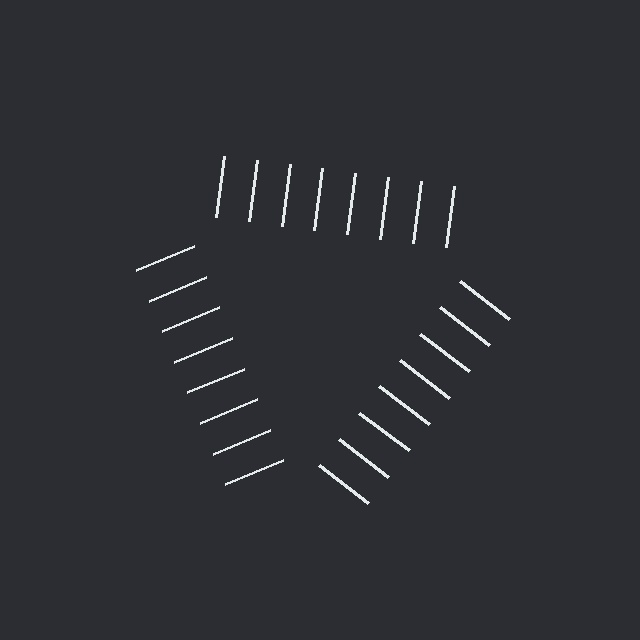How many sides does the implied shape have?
3 sides — the line-ends trace a triangle.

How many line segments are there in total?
24 — 8 along each of the 3 edges.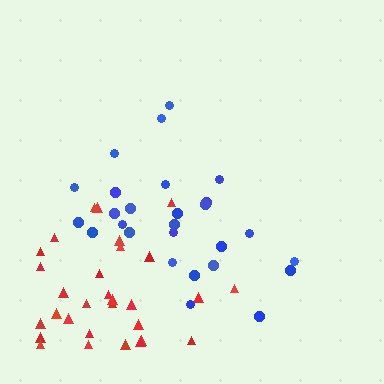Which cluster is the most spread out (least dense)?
Blue.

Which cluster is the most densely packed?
Red.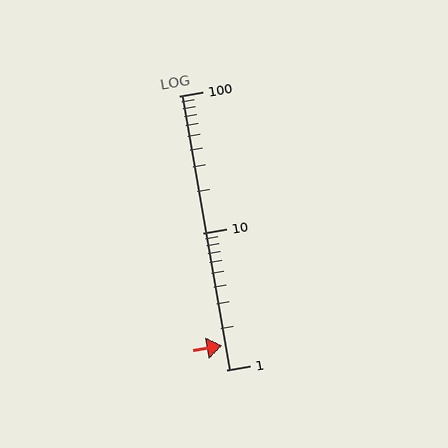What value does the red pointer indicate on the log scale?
The pointer indicates approximately 1.5.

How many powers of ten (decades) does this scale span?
The scale spans 2 decades, from 1 to 100.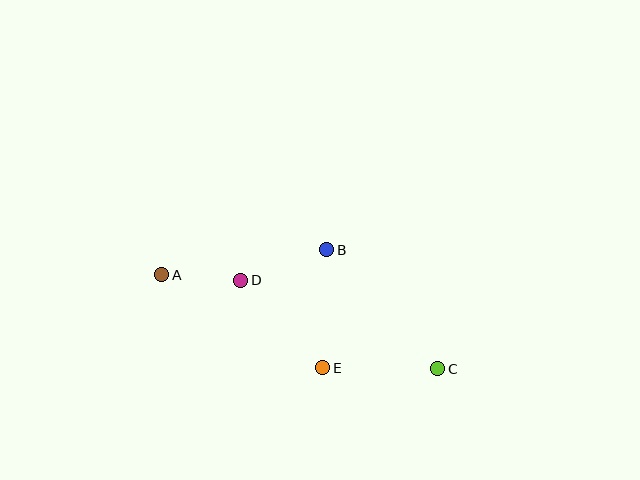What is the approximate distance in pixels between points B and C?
The distance between B and C is approximately 163 pixels.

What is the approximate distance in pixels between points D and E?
The distance between D and E is approximately 120 pixels.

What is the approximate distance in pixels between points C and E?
The distance between C and E is approximately 115 pixels.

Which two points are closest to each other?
Points A and D are closest to each other.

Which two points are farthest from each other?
Points A and C are farthest from each other.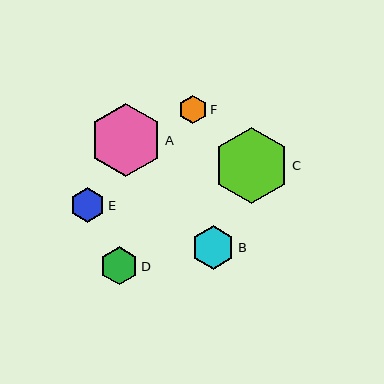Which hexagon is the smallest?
Hexagon F is the smallest with a size of approximately 29 pixels.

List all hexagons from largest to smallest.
From largest to smallest: C, A, B, D, E, F.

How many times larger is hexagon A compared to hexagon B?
Hexagon A is approximately 1.7 times the size of hexagon B.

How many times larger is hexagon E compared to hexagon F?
Hexagon E is approximately 1.2 times the size of hexagon F.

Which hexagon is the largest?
Hexagon C is the largest with a size of approximately 76 pixels.